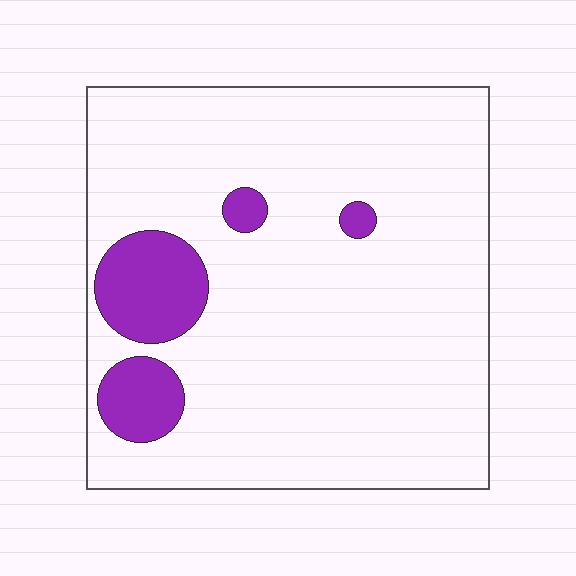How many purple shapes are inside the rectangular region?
4.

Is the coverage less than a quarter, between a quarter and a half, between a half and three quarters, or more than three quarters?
Less than a quarter.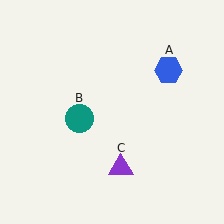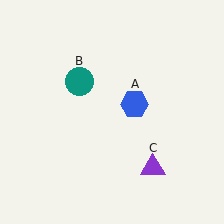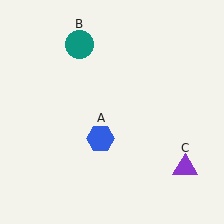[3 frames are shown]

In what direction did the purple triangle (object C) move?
The purple triangle (object C) moved right.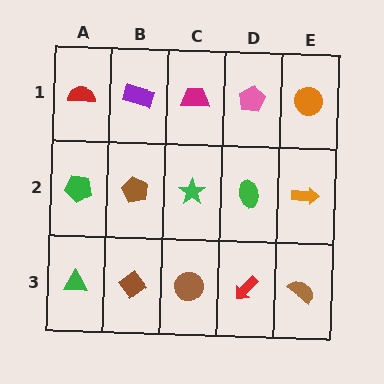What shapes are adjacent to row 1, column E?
An orange arrow (row 2, column E), a pink pentagon (row 1, column D).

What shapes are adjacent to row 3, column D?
A green ellipse (row 2, column D), a brown circle (row 3, column C), a brown semicircle (row 3, column E).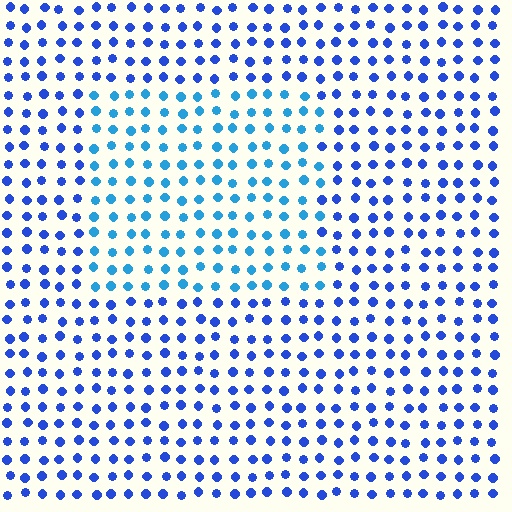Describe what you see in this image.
The image is filled with small blue elements in a uniform arrangement. A rectangle-shaped region is visible where the elements are tinted to a slightly different hue, forming a subtle color boundary.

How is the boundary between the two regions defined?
The boundary is defined purely by a slight shift in hue (about 28 degrees). Spacing, size, and orientation are identical on both sides.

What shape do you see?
I see a rectangle.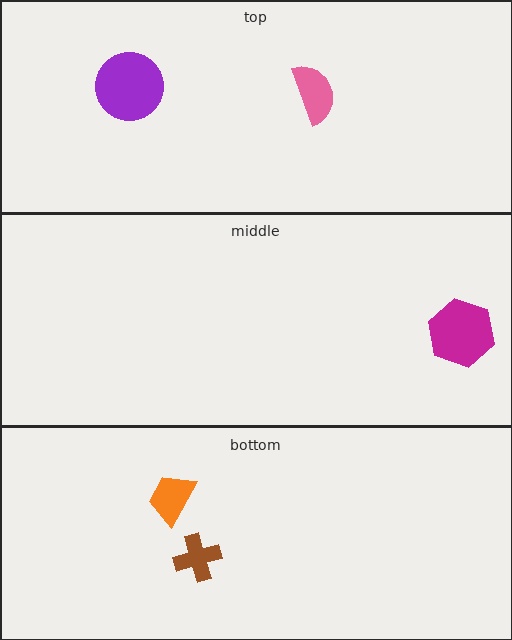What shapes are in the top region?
The purple circle, the pink semicircle.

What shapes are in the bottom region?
The orange trapezoid, the brown cross.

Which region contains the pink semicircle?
The top region.